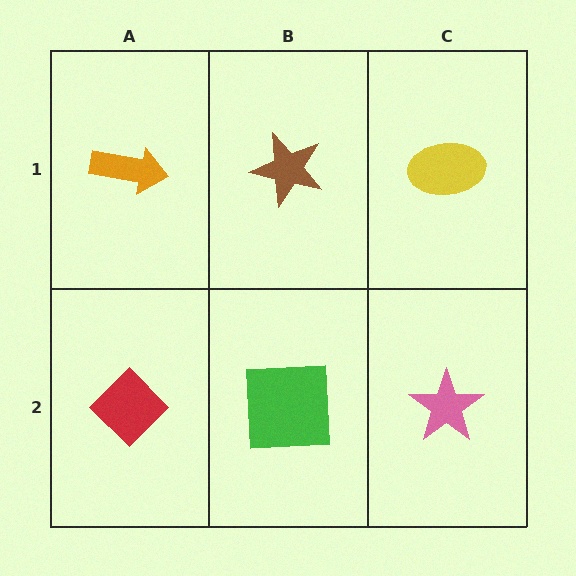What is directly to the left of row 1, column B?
An orange arrow.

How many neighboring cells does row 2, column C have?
2.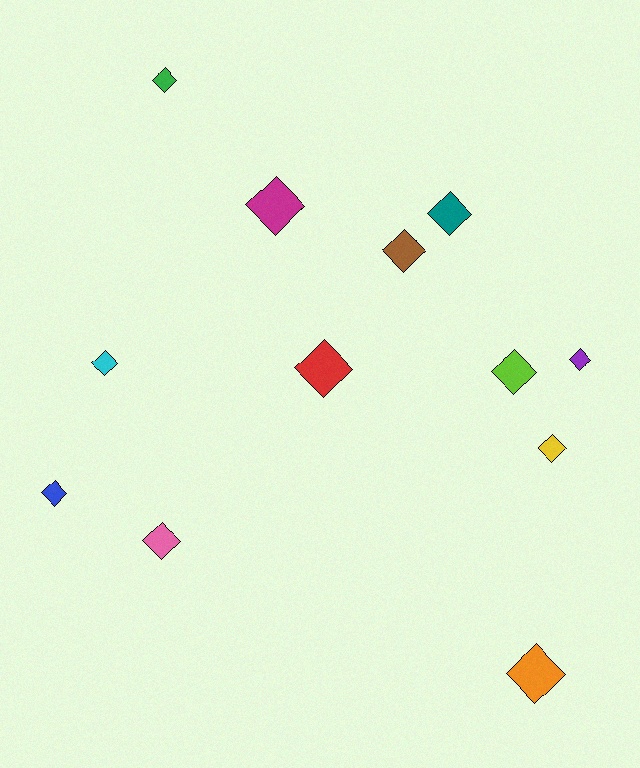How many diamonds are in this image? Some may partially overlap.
There are 12 diamonds.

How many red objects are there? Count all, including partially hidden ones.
There is 1 red object.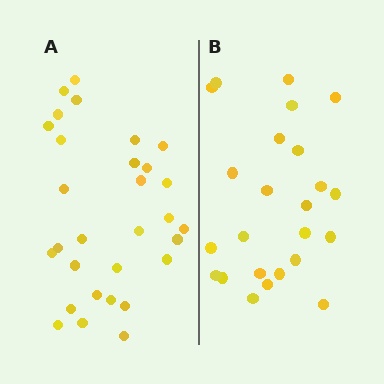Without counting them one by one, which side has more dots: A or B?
Region A (the left region) has more dots.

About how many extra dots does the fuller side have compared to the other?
Region A has about 6 more dots than region B.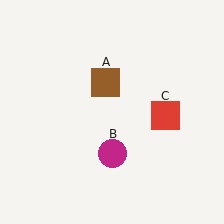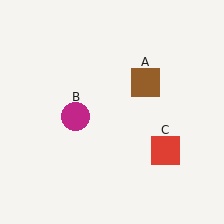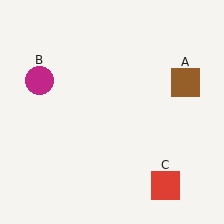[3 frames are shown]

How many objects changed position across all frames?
3 objects changed position: brown square (object A), magenta circle (object B), red square (object C).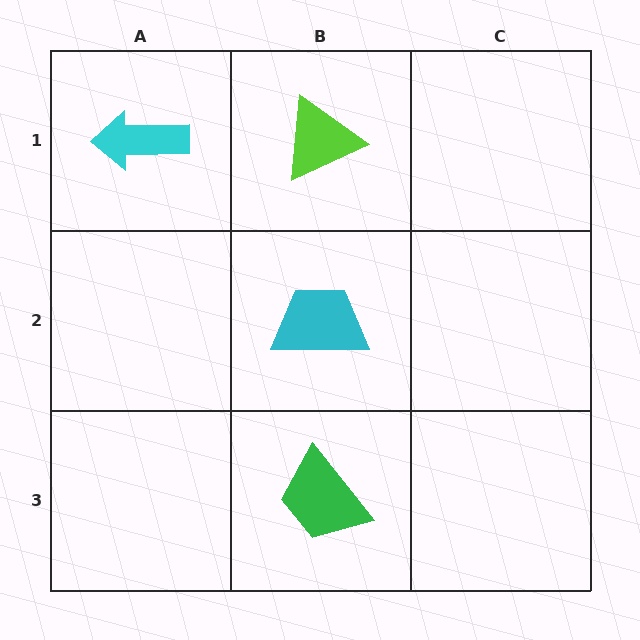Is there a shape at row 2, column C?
No, that cell is empty.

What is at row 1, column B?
A lime triangle.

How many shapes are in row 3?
1 shape.